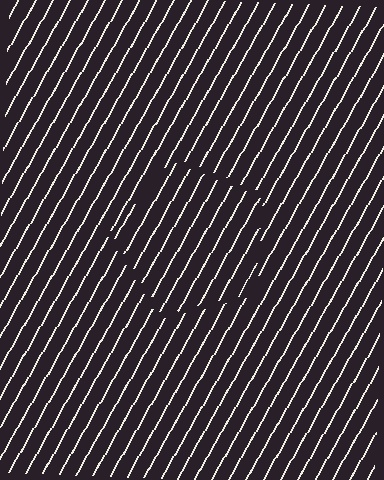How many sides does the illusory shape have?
5 sides — the line-ends trace a pentagon.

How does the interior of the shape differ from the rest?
The interior of the shape contains the same grating, shifted by half a period — the contour is defined by the phase discontinuity where line-ends from the inner and outer gratings abut.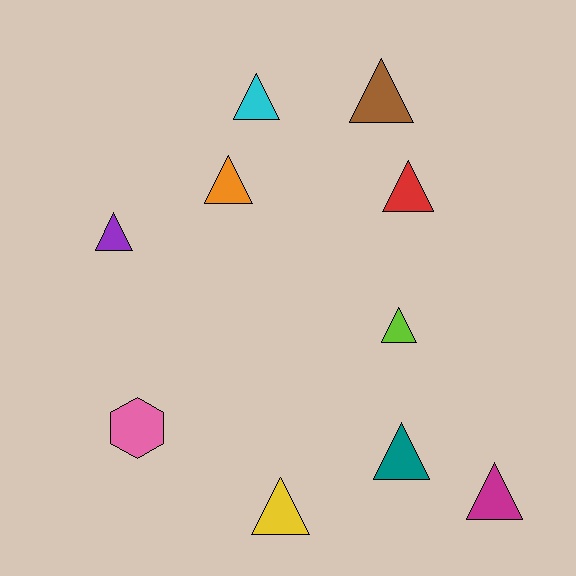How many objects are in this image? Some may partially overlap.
There are 10 objects.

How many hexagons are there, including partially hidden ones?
There is 1 hexagon.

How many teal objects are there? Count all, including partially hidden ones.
There is 1 teal object.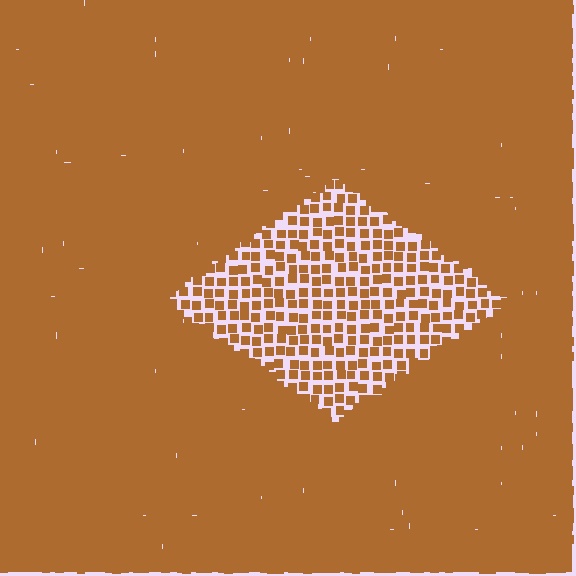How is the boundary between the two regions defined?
The boundary is defined by a change in element density (approximately 2.9x ratio). All elements are the same color, size, and shape.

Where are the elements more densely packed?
The elements are more densely packed outside the diamond boundary.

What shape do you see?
I see a diamond.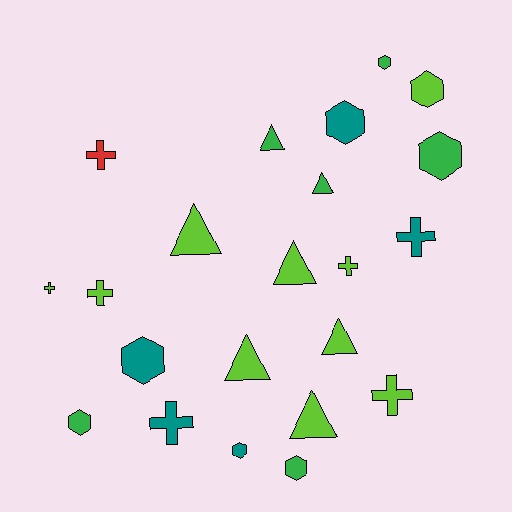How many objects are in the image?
There are 22 objects.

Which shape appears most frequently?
Hexagon, with 8 objects.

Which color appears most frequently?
Lime, with 10 objects.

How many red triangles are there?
There are no red triangles.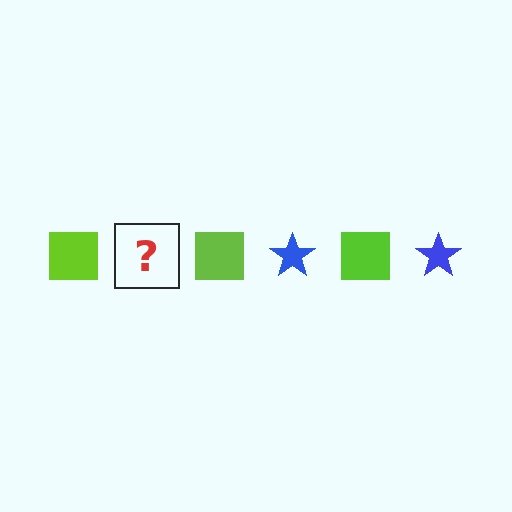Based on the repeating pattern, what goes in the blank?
The blank should be a blue star.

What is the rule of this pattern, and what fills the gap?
The rule is that the pattern alternates between lime square and blue star. The gap should be filled with a blue star.